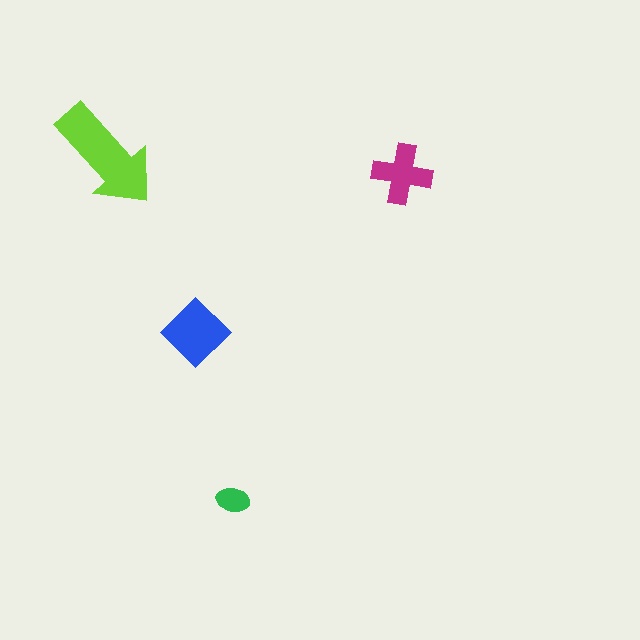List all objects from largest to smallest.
The lime arrow, the blue diamond, the magenta cross, the green ellipse.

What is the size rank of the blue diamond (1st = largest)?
2nd.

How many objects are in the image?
There are 4 objects in the image.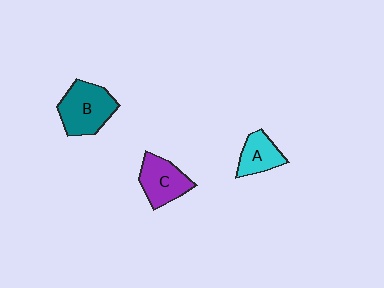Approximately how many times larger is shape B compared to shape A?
Approximately 1.6 times.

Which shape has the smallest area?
Shape A (cyan).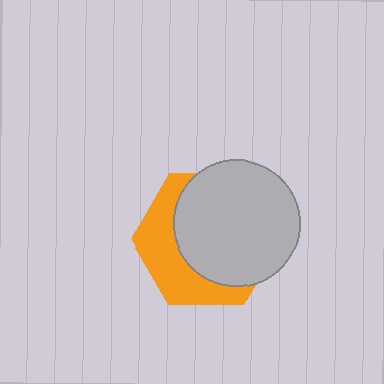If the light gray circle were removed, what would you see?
You would see the complete orange hexagon.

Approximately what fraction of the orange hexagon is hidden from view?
Roughly 62% of the orange hexagon is hidden behind the light gray circle.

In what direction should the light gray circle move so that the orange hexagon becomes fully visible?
The light gray circle should move toward the upper-right. That is the shortest direction to clear the overlap and leave the orange hexagon fully visible.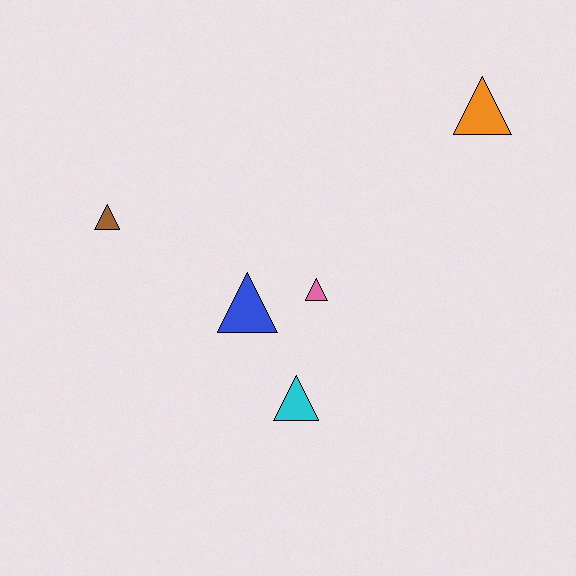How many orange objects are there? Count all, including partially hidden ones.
There is 1 orange object.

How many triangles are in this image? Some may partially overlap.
There are 5 triangles.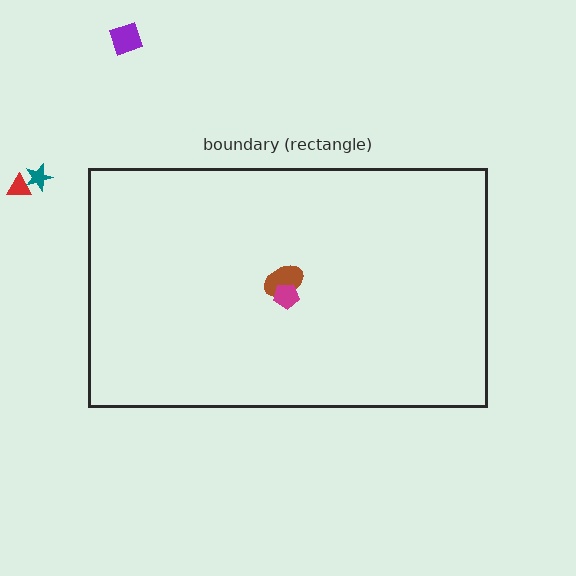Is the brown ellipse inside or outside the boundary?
Inside.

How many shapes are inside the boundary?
2 inside, 3 outside.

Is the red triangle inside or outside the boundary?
Outside.